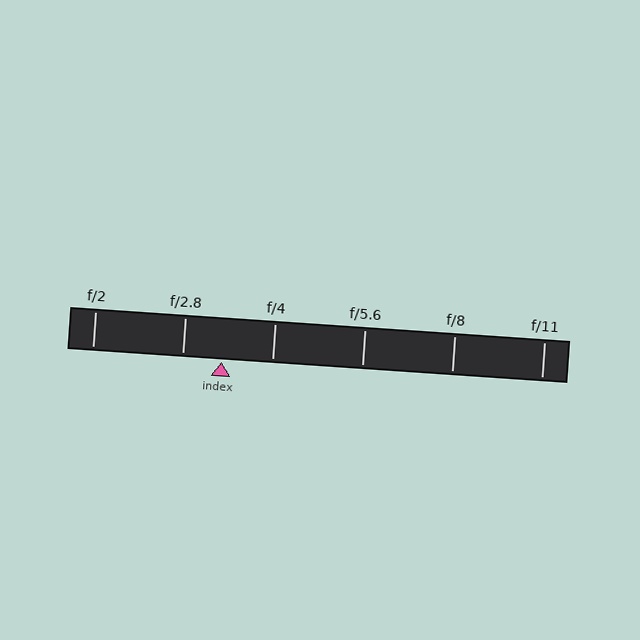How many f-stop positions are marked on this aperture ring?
There are 6 f-stop positions marked.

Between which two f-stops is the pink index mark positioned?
The index mark is between f/2.8 and f/4.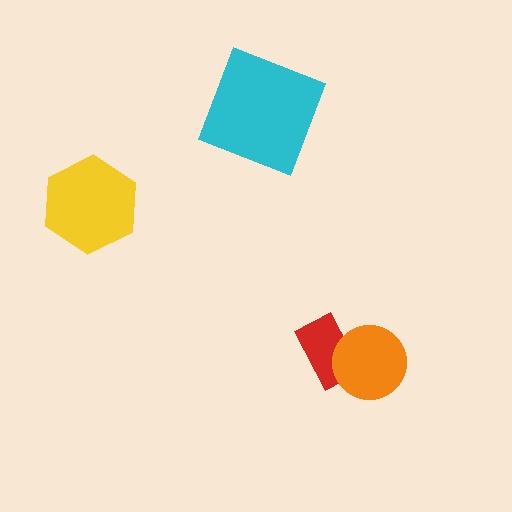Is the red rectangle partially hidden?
Yes, it is partially covered by another shape.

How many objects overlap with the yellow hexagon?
0 objects overlap with the yellow hexagon.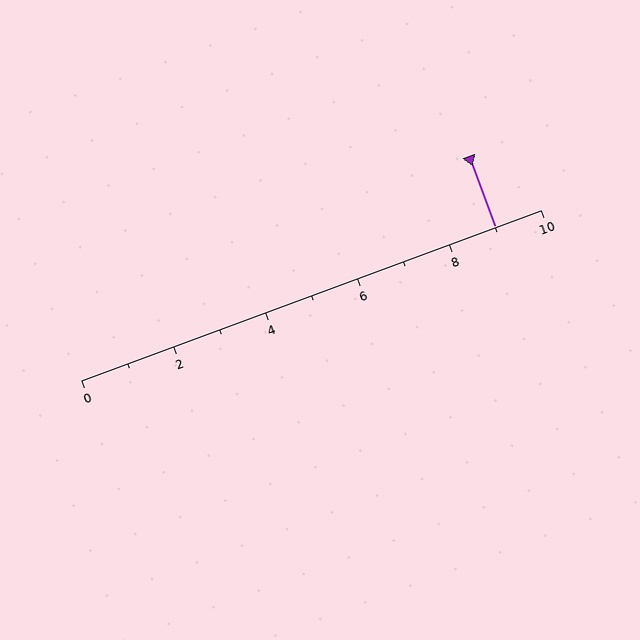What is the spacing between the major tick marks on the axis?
The major ticks are spaced 2 apart.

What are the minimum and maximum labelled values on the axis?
The axis runs from 0 to 10.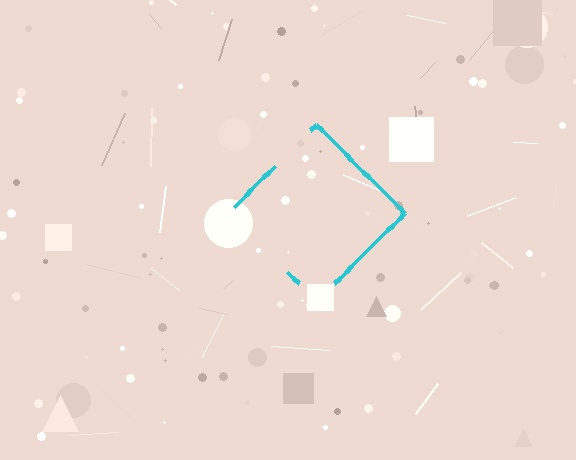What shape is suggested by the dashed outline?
The dashed outline suggests a diamond.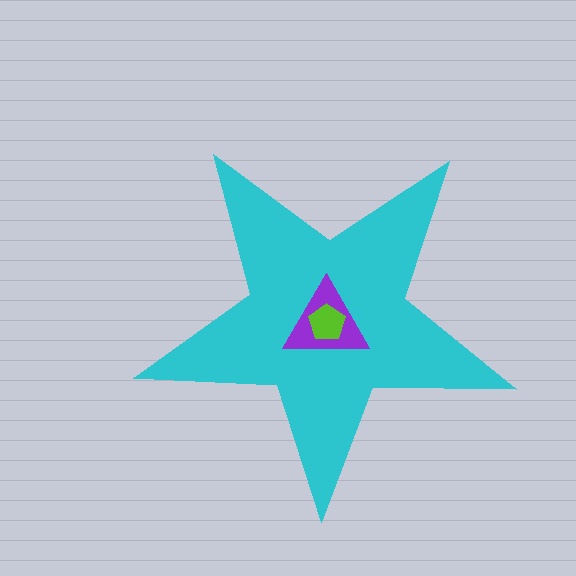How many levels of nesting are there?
3.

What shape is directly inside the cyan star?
The purple triangle.